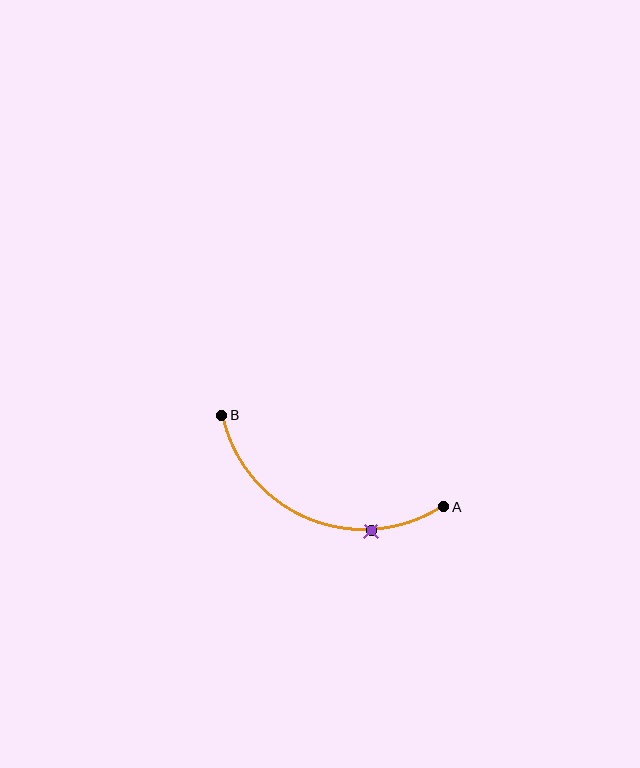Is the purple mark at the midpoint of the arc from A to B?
No. The purple mark lies on the arc but is closer to endpoint A. The arc midpoint would be at the point on the curve equidistant along the arc from both A and B.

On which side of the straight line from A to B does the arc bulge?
The arc bulges below the straight line connecting A and B.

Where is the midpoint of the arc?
The arc midpoint is the point on the curve farthest from the straight line joining A and B. It sits below that line.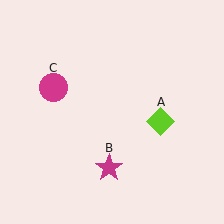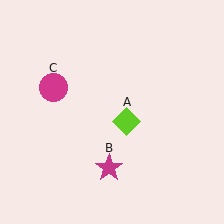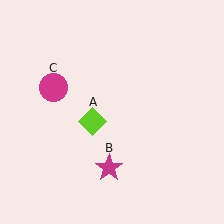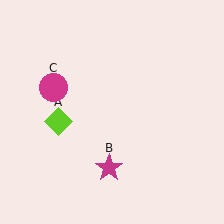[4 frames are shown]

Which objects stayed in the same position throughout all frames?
Magenta star (object B) and magenta circle (object C) remained stationary.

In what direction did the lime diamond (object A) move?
The lime diamond (object A) moved left.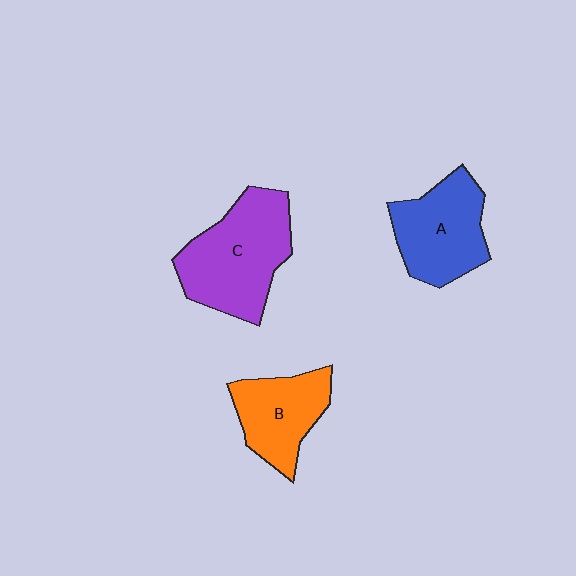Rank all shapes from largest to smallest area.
From largest to smallest: C (purple), A (blue), B (orange).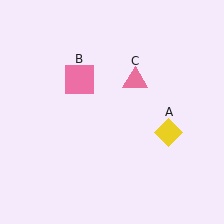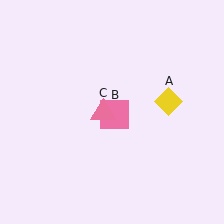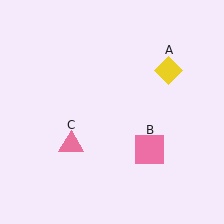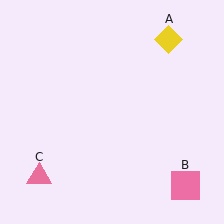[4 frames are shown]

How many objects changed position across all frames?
3 objects changed position: yellow diamond (object A), pink square (object B), pink triangle (object C).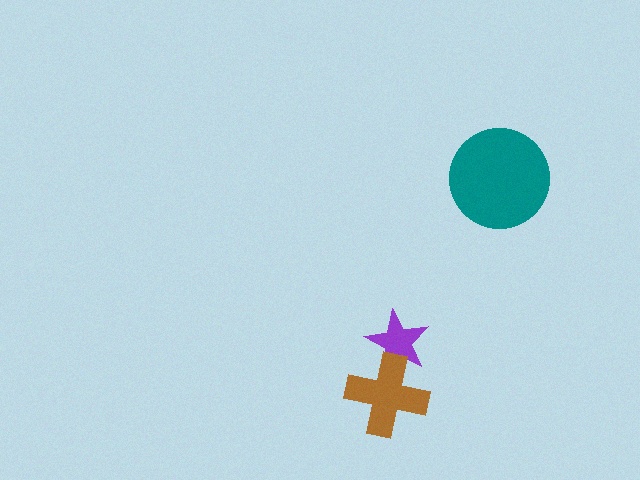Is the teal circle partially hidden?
No, no other shape covers it.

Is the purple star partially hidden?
Yes, it is partially covered by another shape.